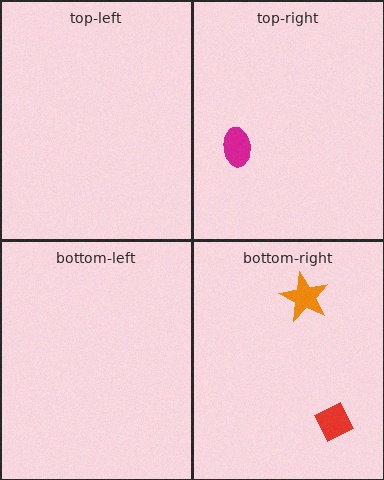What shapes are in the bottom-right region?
The red diamond, the orange star.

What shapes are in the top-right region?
The magenta ellipse.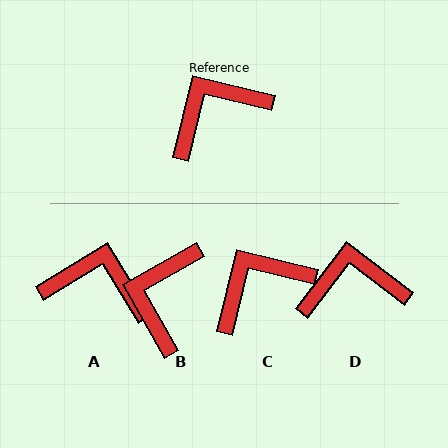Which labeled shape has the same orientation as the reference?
C.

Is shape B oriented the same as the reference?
No, it is off by about 43 degrees.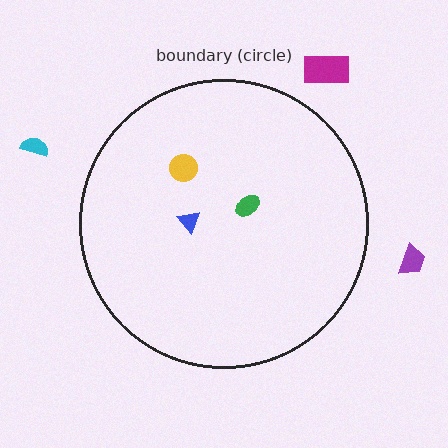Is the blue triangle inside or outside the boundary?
Inside.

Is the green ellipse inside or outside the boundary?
Inside.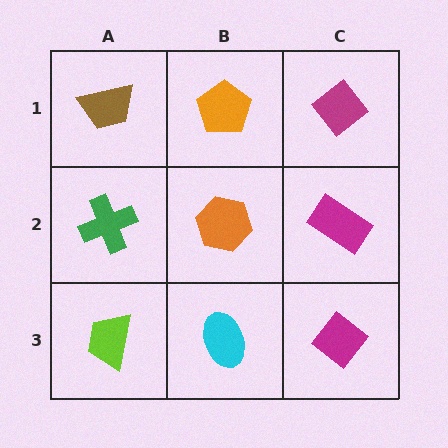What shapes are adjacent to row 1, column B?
An orange hexagon (row 2, column B), a brown trapezoid (row 1, column A), a magenta diamond (row 1, column C).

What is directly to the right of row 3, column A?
A cyan ellipse.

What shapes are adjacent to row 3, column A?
A green cross (row 2, column A), a cyan ellipse (row 3, column B).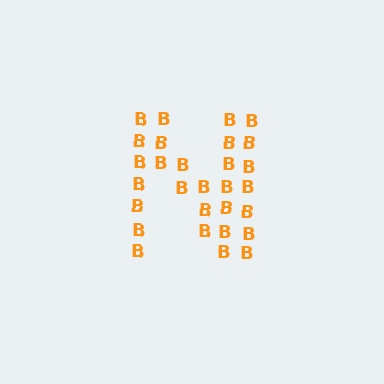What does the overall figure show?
The overall figure shows the letter N.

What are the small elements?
The small elements are letter B's.